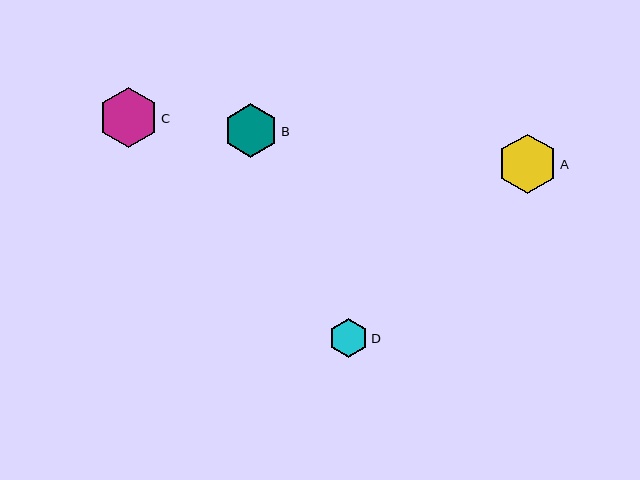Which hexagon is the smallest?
Hexagon D is the smallest with a size of approximately 39 pixels.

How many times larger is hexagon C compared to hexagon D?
Hexagon C is approximately 1.5 times the size of hexagon D.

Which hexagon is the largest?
Hexagon C is the largest with a size of approximately 60 pixels.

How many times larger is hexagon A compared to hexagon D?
Hexagon A is approximately 1.5 times the size of hexagon D.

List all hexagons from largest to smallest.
From largest to smallest: C, A, B, D.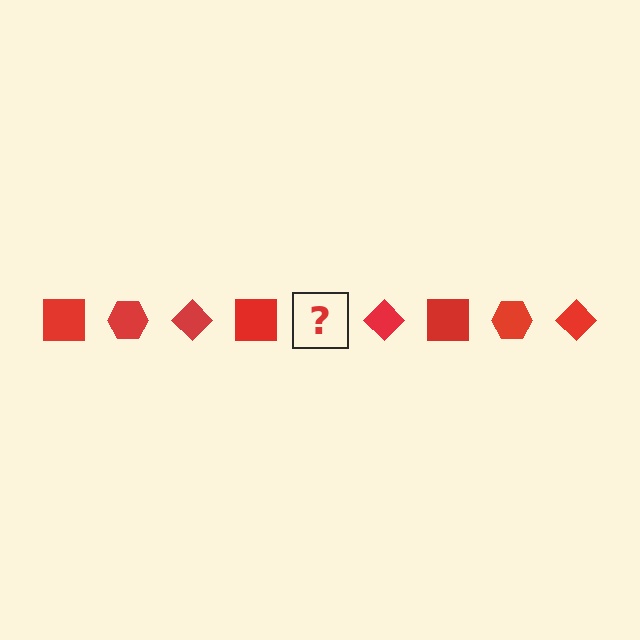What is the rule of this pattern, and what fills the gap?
The rule is that the pattern cycles through square, hexagon, diamond shapes in red. The gap should be filled with a red hexagon.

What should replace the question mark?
The question mark should be replaced with a red hexagon.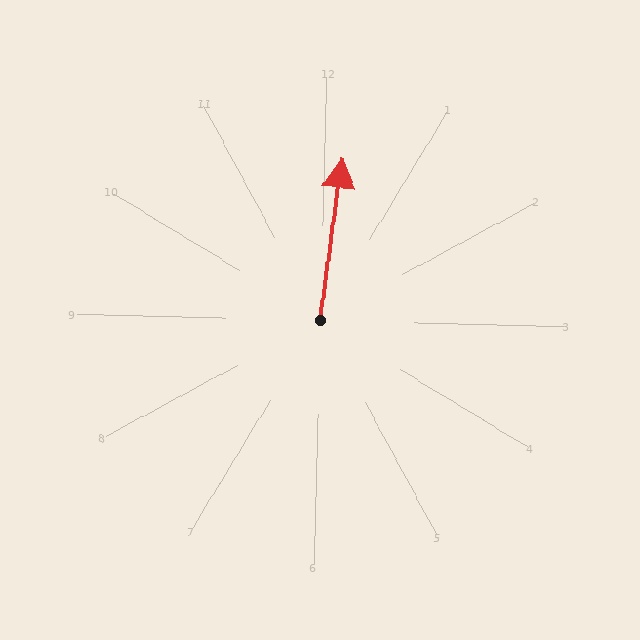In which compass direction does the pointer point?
North.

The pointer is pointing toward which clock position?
Roughly 12 o'clock.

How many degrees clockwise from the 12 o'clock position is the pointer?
Approximately 6 degrees.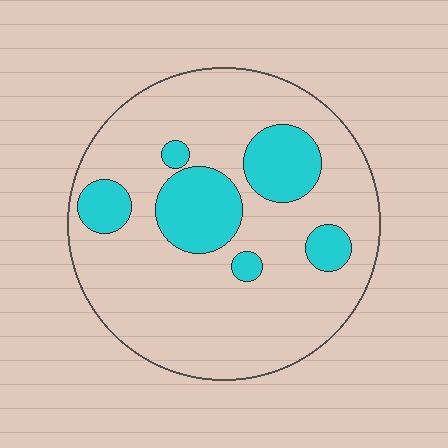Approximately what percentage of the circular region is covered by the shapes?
Approximately 20%.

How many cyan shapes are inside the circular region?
6.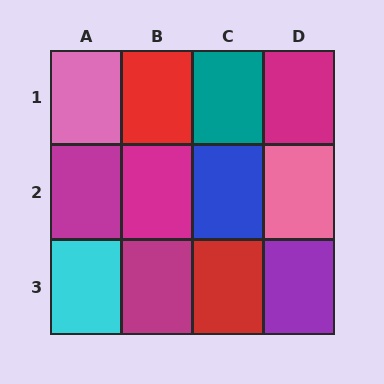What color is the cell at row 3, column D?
Purple.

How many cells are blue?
1 cell is blue.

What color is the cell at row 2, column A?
Magenta.